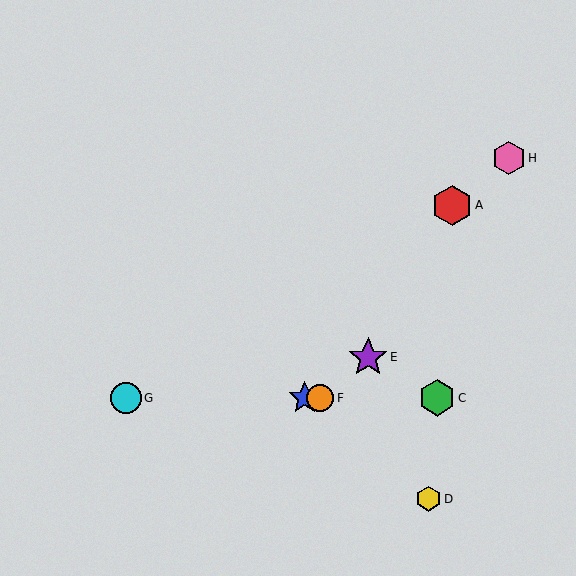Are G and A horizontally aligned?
No, G is at y≈398 and A is at y≈205.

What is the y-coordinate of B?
Object B is at y≈398.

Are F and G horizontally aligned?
Yes, both are at y≈398.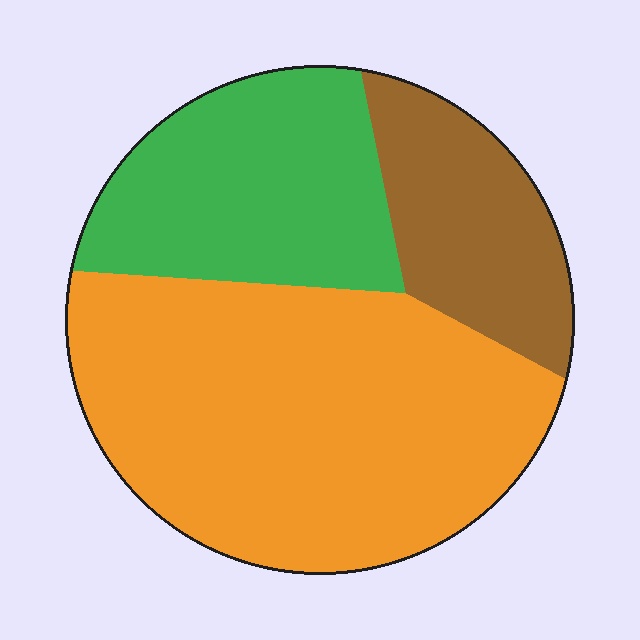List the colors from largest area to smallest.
From largest to smallest: orange, green, brown.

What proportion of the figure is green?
Green covers roughly 25% of the figure.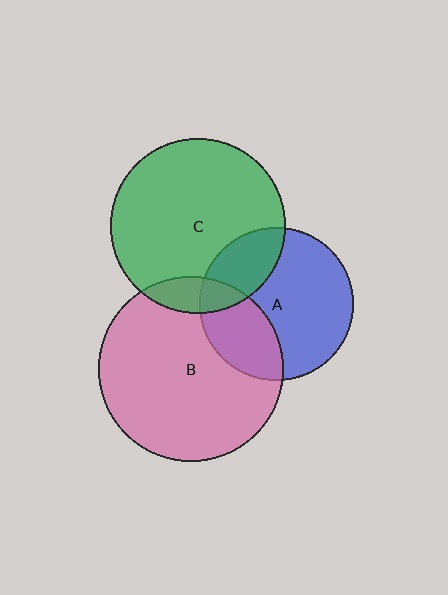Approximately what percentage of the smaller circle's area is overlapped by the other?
Approximately 30%.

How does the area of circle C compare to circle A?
Approximately 1.3 times.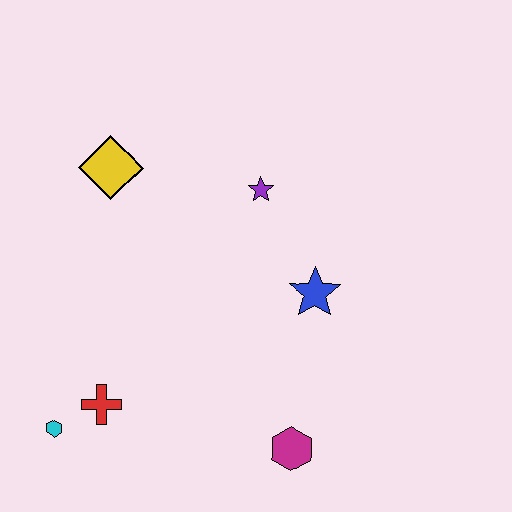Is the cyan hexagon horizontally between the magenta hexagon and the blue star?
No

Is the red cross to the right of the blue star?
No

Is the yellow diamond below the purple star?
No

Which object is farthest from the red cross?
The purple star is farthest from the red cross.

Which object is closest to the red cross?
The cyan hexagon is closest to the red cross.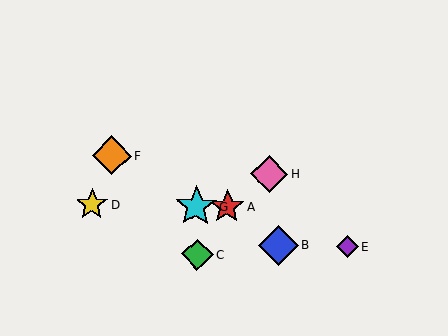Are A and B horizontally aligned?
No, A is at y≈207 and B is at y≈245.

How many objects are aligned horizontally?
3 objects (A, D, G) are aligned horizontally.